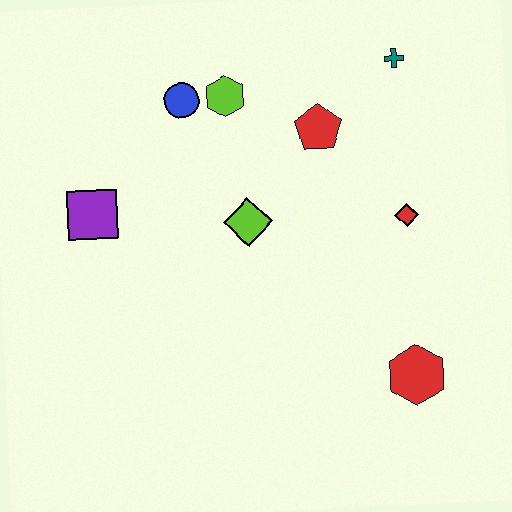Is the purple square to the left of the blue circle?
Yes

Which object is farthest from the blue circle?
The red hexagon is farthest from the blue circle.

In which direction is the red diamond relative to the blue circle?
The red diamond is to the right of the blue circle.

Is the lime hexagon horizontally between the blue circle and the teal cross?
Yes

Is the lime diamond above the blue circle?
No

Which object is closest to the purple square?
The blue circle is closest to the purple square.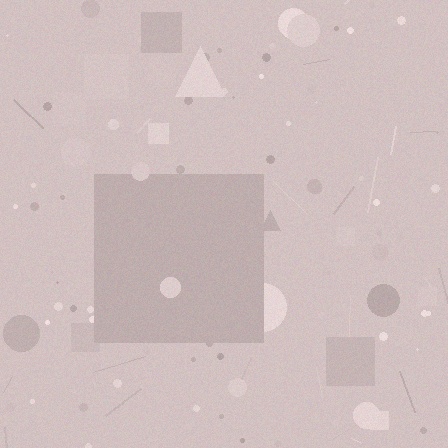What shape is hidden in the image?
A square is hidden in the image.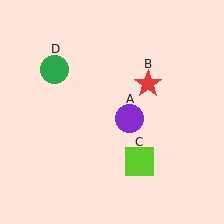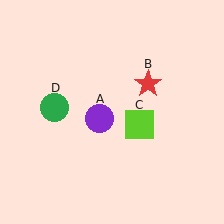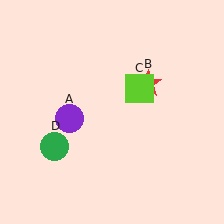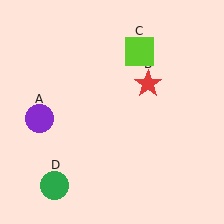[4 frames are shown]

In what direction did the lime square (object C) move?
The lime square (object C) moved up.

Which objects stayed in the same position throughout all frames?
Red star (object B) remained stationary.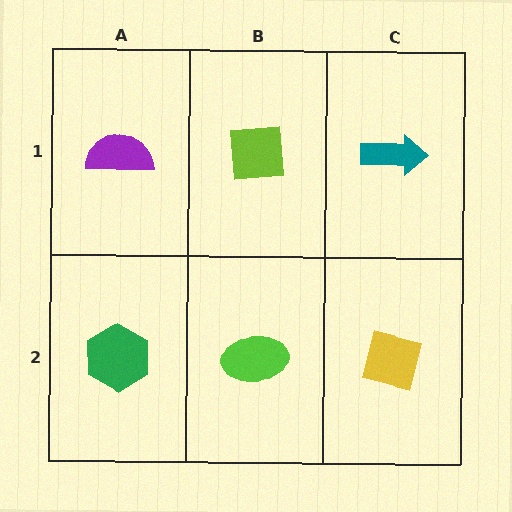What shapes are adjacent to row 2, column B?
A lime square (row 1, column B), a green hexagon (row 2, column A), a yellow square (row 2, column C).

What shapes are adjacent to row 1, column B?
A lime ellipse (row 2, column B), a purple semicircle (row 1, column A), a teal arrow (row 1, column C).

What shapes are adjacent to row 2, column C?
A teal arrow (row 1, column C), a lime ellipse (row 2, column B).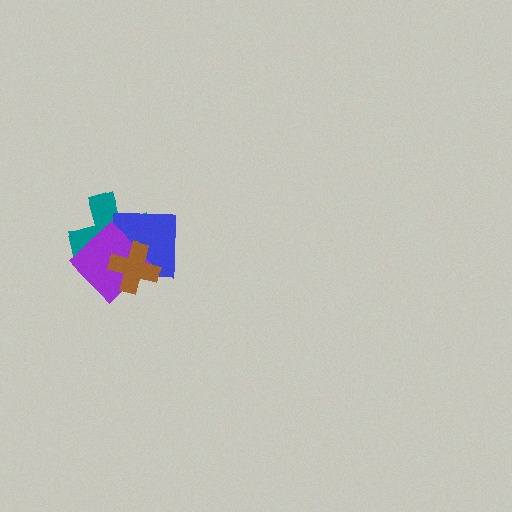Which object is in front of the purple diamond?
The brown cross is in front of the purple diamond.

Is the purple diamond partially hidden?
Yes, it is partially covered by another shape.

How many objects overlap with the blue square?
3 objects overlap with the blue square.